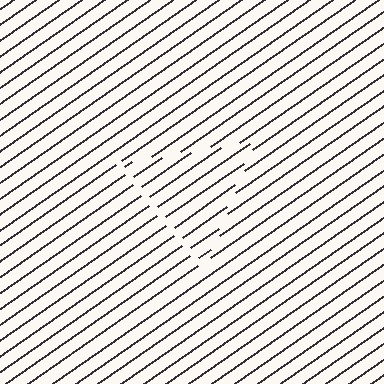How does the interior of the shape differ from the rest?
The interior of the shape contains the same grating, shifted by half a period — the contour is defined by the phase discontinuity where line-ends from the inner and outer gratings abut.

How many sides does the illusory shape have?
3 sides — the line-ends trace a triangle.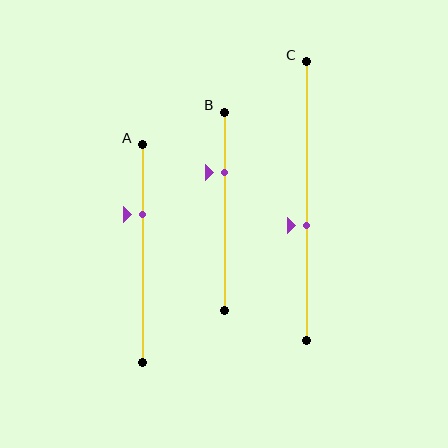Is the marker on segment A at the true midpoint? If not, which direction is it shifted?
No, the marker on segment A is shifted upward by about 18% of the segment length.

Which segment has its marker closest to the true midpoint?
Segment C has its marker closest to the true midpoint.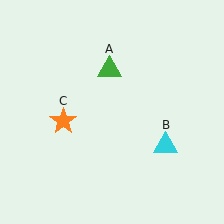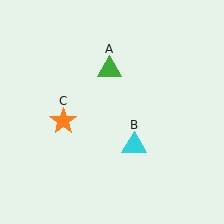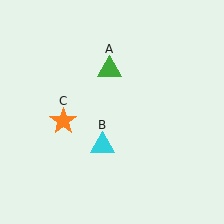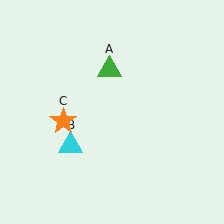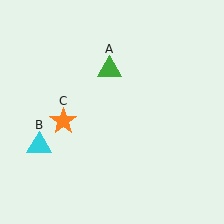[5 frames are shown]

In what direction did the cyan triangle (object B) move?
The cyan triangle (object B) moved left.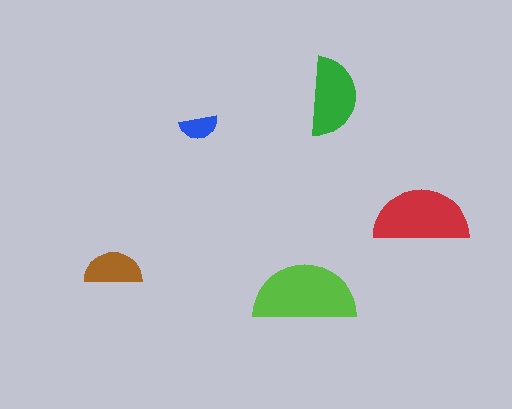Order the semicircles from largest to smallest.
the lime one, the red one, the green one, the brown one, the blue one.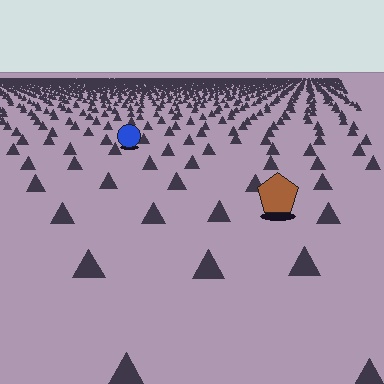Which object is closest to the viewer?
The brown pentagon is closest. The texture marks near it are larger and more spread out.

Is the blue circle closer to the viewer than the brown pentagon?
No. The brown pentagon is closer — you can tell from the texture gradient: the ground texture is coarser near it.